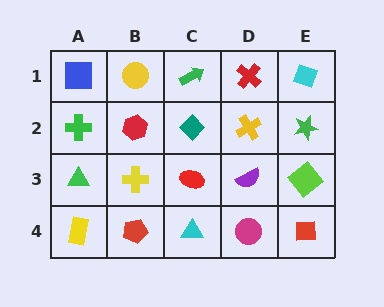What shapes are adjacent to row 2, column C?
A green arrow (row 1, column C), a red ellipse (row 3, column C), a red hexagon (row 2, column B), a yellow cross (row 2, column D).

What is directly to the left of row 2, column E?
A yellow cross.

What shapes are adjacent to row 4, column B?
A yellow cross (row 3, column B), a yellow rectangle (row 4, column A), a cyan triangle (row 4, column C).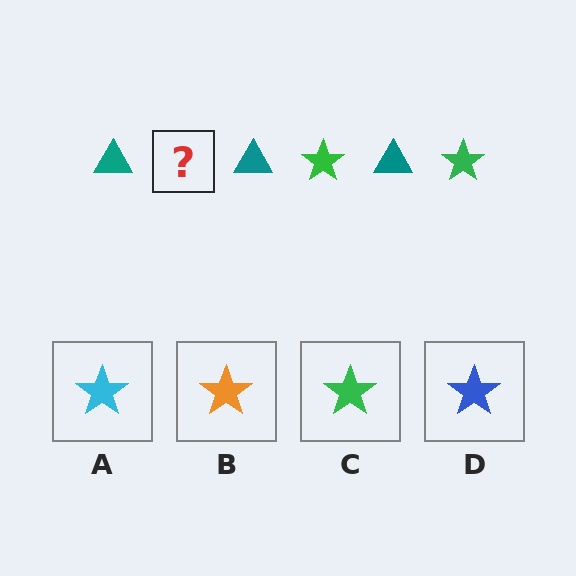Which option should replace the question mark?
Option C.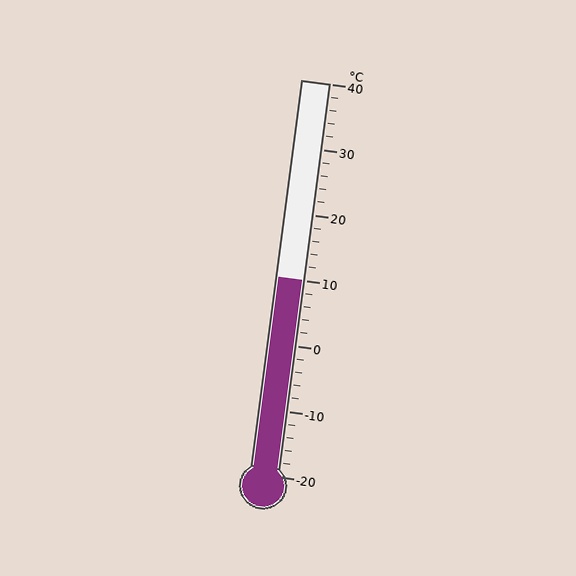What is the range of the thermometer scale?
The thermometer scale ranges from -20°C to 40°C.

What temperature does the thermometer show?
The thermometer shows approximately 10°C.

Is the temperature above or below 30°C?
The temperature is below 30°C.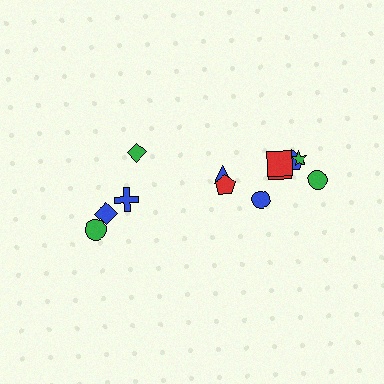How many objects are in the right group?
There are 8 objects.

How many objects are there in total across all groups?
There are 12 objects.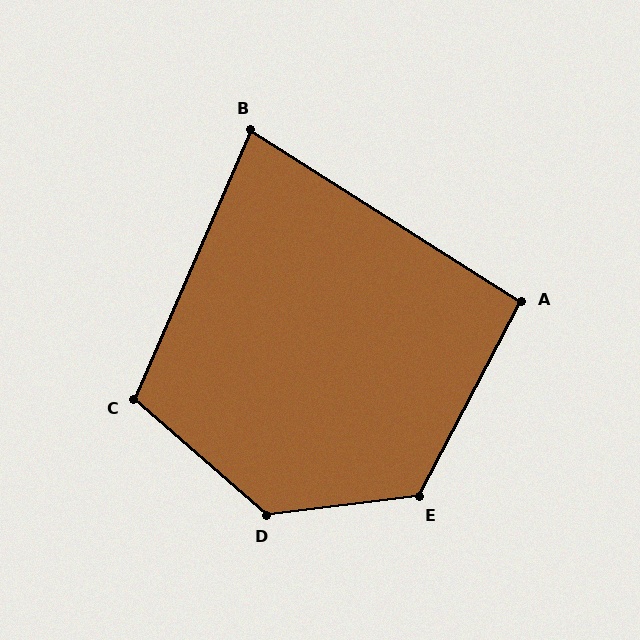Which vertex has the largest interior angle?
D, at approximately 132 degrees.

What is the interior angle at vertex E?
Approximately 125 degrees (obtuse).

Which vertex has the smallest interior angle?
B, at approximately 81 degrees.